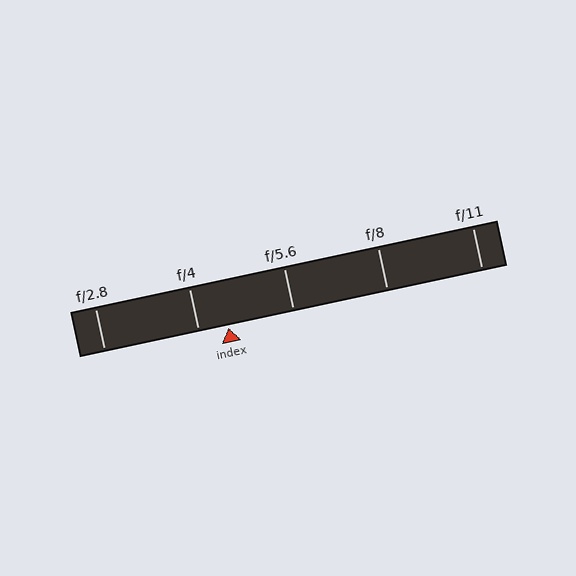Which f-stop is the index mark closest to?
The index mark is closest to f/4.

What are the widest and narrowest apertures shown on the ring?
The widest aperture shown is f/2.8 and the narrowest is f/11.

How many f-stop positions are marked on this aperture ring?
There are 5 f-stop positions marked.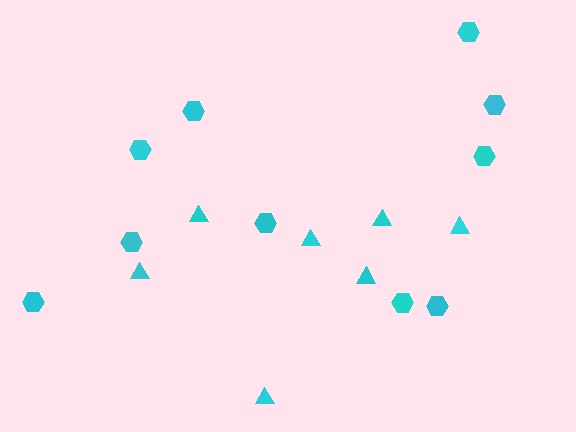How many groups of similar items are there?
There are 2 groups: one group of triangles (7) and one group of hexagons (10).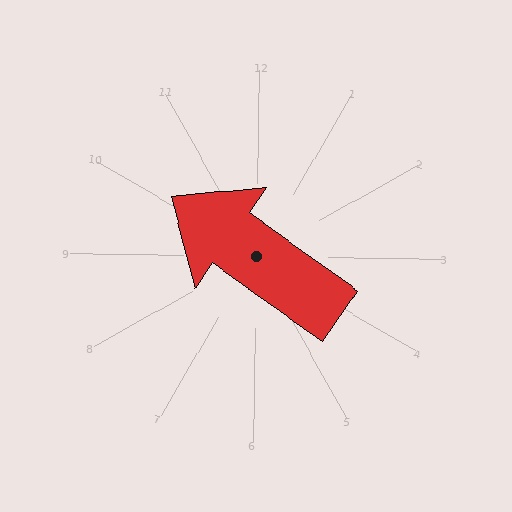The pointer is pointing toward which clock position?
Roughly 10 o'clock.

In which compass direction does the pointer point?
Northwest.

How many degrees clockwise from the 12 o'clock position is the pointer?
Approximately 305 degrees.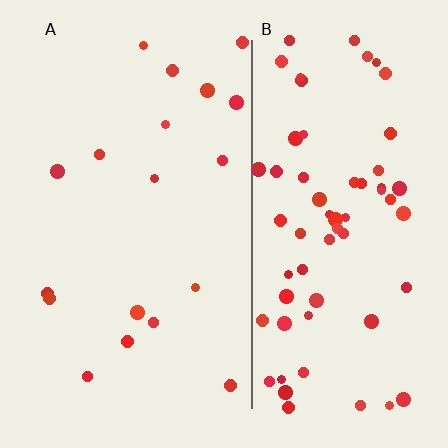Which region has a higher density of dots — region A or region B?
B (the right).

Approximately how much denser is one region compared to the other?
Approximately 3.6× — region B over region A.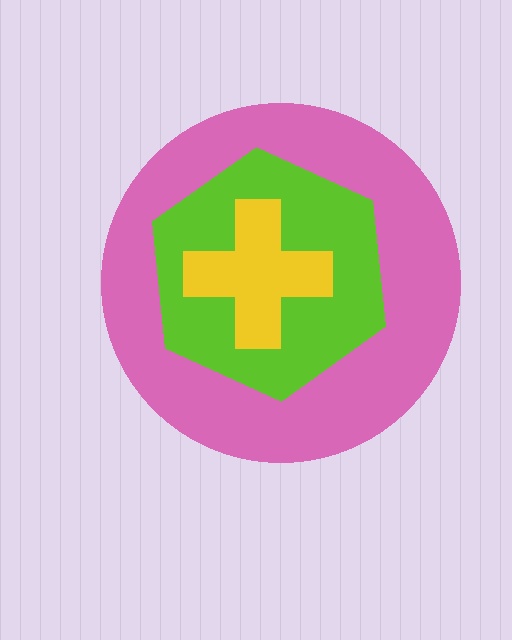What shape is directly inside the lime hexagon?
The yellow cross.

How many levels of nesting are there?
3.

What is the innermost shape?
The yellow cross.